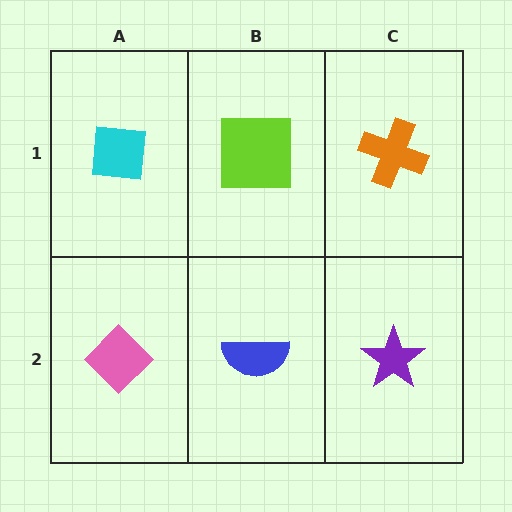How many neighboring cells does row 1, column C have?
2.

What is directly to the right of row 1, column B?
An orange cross.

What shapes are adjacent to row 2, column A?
A cyan square (row 1, column A), a blue semicircle (row 2, column B).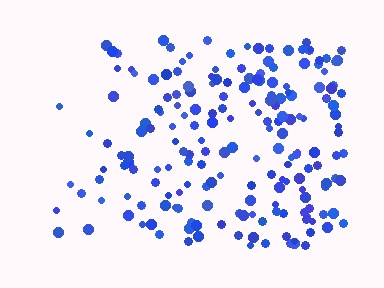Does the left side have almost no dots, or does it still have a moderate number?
Still a moderate number, just noticeably fewer than the right.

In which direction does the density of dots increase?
From left to right, with the right side densest.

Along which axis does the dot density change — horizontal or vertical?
Horizontal.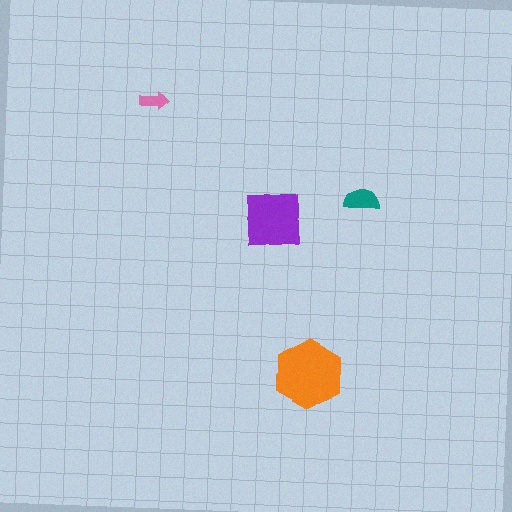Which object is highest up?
The pink arrow is topmost.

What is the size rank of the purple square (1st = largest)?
2nd.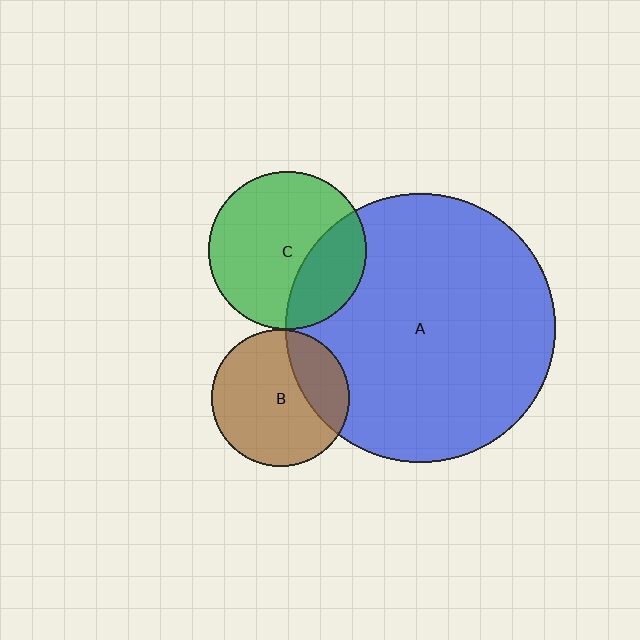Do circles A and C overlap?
Yes.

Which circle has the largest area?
Circle A (blue).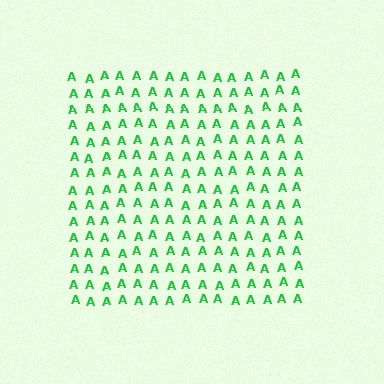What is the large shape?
The large shape is a square.